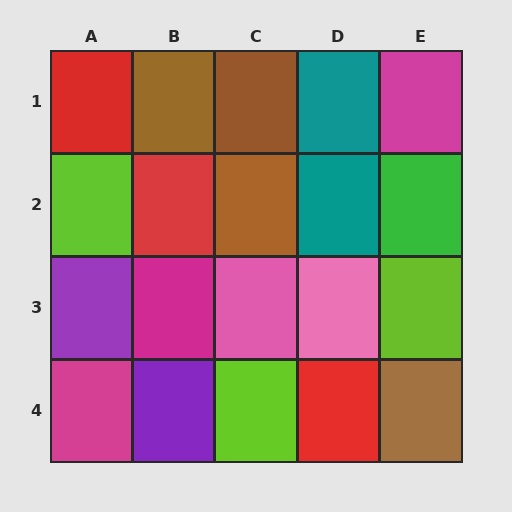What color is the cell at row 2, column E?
Green.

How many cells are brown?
4 cells are brown.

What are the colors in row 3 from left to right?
Purple, magenta, pink, pink, lime.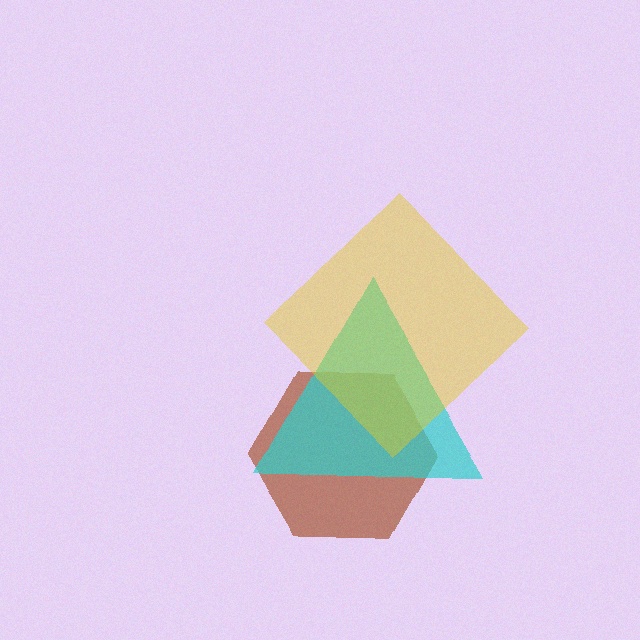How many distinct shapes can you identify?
There are 3 distinct shapes: a brown hexagon, a cyan triangle, a yellow diamond.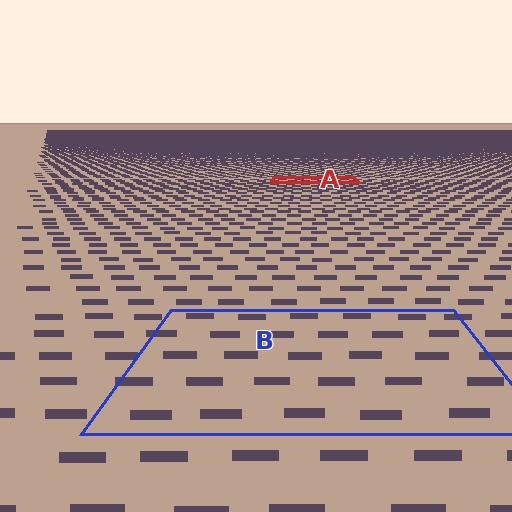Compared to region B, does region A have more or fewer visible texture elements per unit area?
Region A has more texture elements per unit area — they are packed more densely because it is farther away.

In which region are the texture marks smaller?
The texture marks are smaller in region A, because it is farther away.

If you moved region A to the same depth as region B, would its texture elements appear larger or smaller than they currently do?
They would appear larger. At a closer depth, the same texture elements are projected at a bigger on-screen size.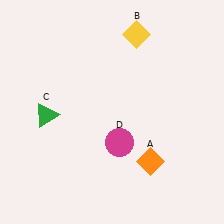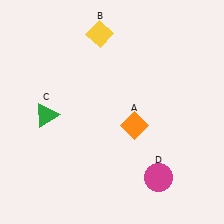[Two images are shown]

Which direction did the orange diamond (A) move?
The orange diamond (A) moved up.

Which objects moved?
The objects that moved are: the orange diamond (A), the yellow diamond (B), the magenta circle (D).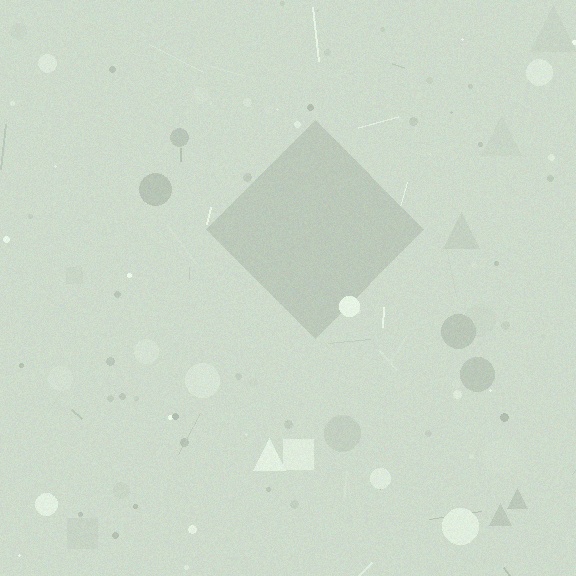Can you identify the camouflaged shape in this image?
The camouflaged shape is a diamond.